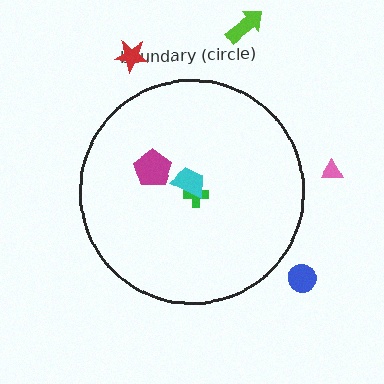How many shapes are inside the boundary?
3 inside, 4 outside.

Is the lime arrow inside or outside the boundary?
Outside.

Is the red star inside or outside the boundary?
Outside.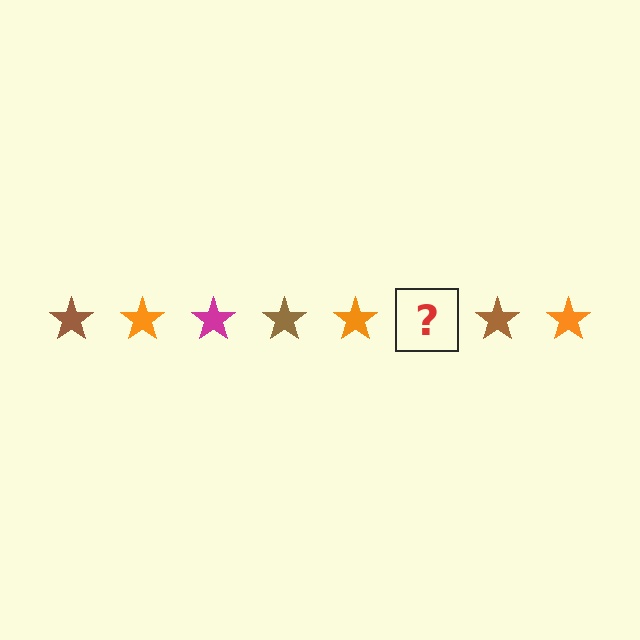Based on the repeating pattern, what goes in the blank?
The blank should be a magenta star.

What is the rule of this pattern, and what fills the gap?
The rule is that the pattern cycles through brown, orange, magenta stars. The gap should be filled with a magenta star.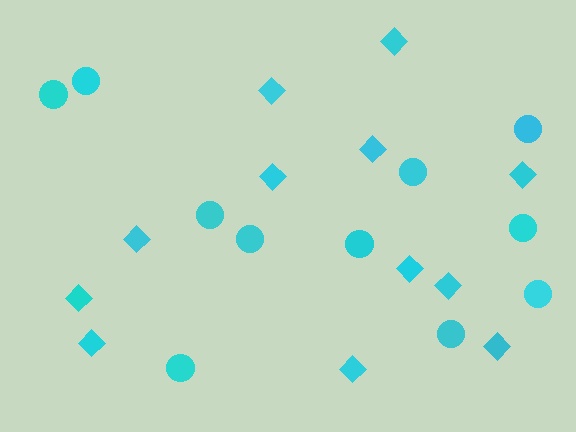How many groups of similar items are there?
There are 2 groups: one group of diamonds (12) and one group of circles (11).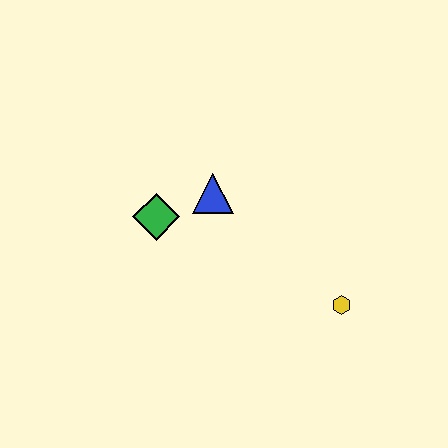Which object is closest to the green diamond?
The blue triangle is closest to the green diamond.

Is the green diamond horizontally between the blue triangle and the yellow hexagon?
No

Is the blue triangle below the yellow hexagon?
No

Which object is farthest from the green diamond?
The yellow hexagon is farthest from the green diamond.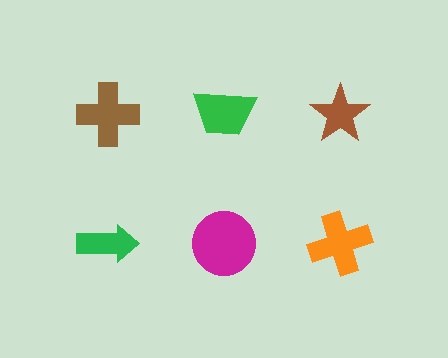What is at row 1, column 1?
A brown cross.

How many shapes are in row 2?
3 shapes.